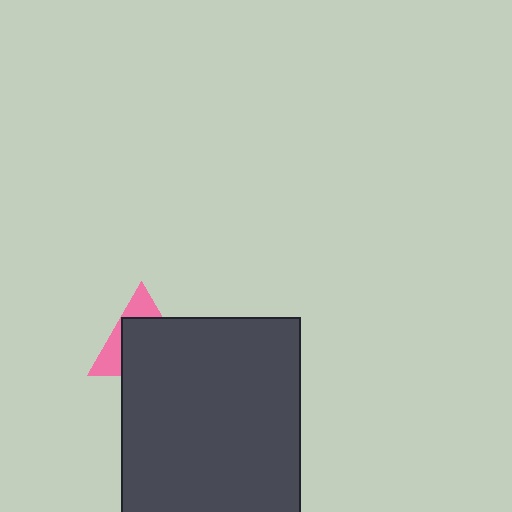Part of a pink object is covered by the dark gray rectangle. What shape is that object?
It is a triangle.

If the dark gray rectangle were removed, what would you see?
You would see the complete pink triangle.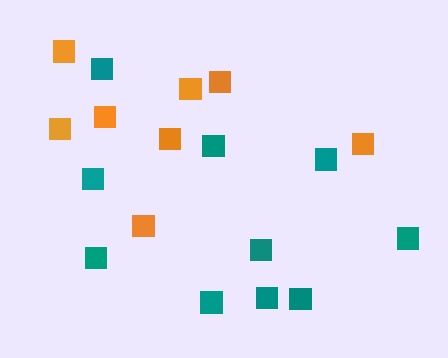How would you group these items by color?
There are 2 groups: one group of orange squares (8) and one group of teal squares (10).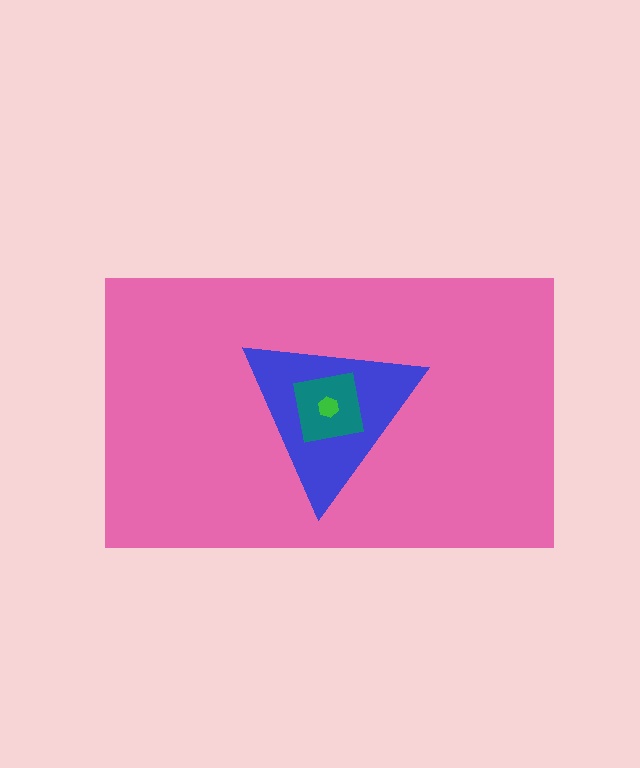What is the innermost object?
The green hexagon.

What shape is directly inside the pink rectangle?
The blue triangle.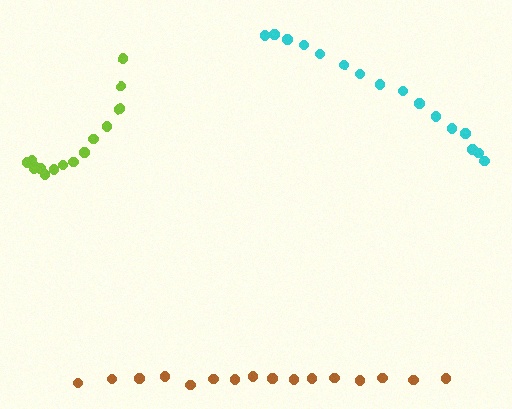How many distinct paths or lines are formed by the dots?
There are 3 distinct paths.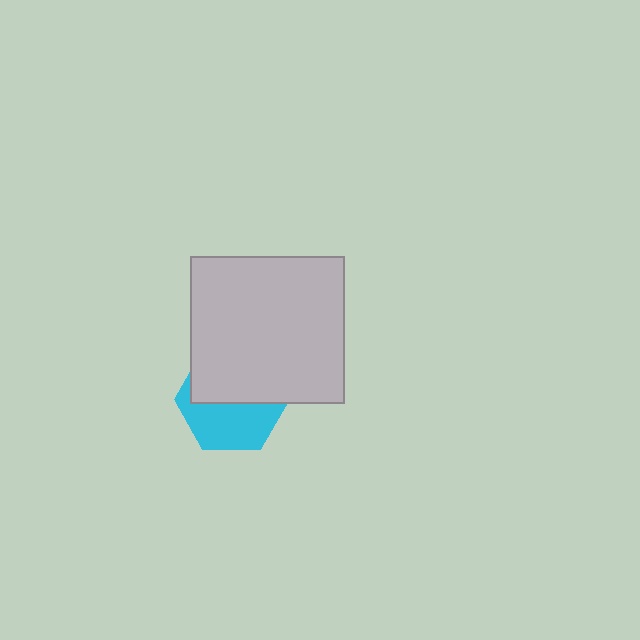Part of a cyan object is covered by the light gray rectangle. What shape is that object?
It is a hexagon.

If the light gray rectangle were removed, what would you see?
You would see the complete cyan hexagon.